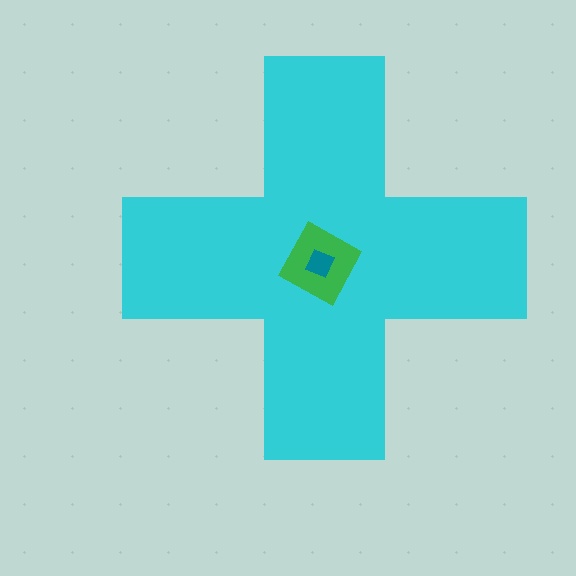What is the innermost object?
The teal square.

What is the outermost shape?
The cyan cross.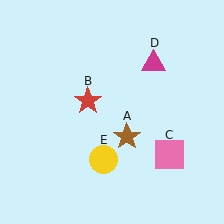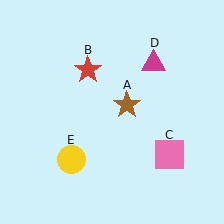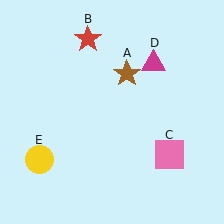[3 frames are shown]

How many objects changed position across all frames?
3 objects changed position: brown star (object A), red star (object B), yellow circle (object E).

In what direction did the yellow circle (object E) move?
The yellow circle (object E) moved left.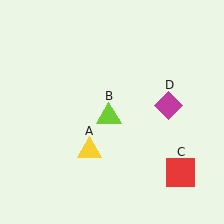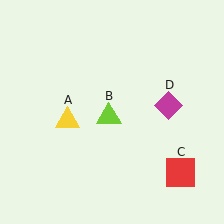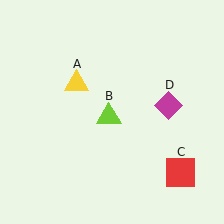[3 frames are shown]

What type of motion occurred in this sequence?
The yellow triangle (object A) rotated clockwise around the center of the scene.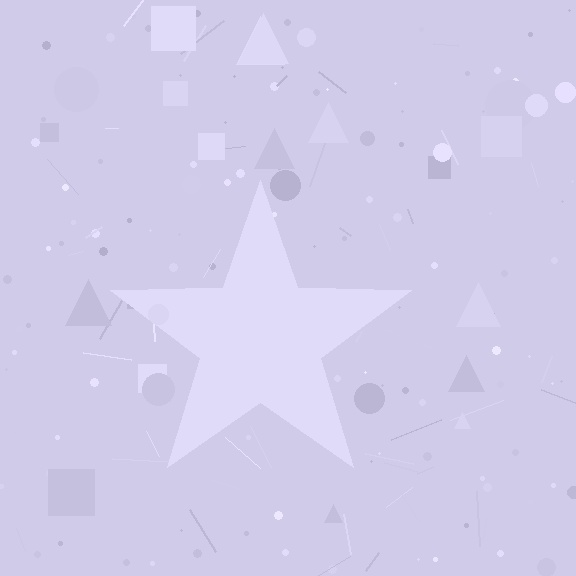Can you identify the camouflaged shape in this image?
The camouflaged shape is a star.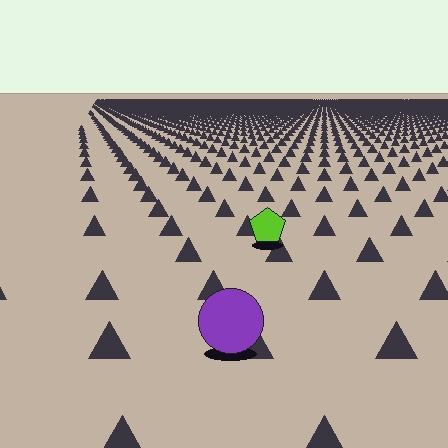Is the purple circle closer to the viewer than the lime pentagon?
Yes. The purple circle is closer — you can tell from the texture gradient: the ground texture is coarser near it.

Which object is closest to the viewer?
The purple circle is closest. The texture marks near it are larger and more spread out.